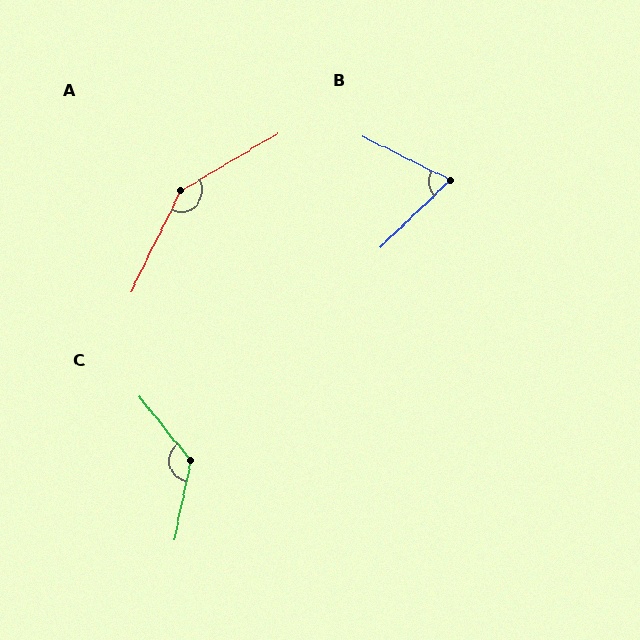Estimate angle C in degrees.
Approximately 129 degrees.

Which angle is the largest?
A, at approximately 147 degrees.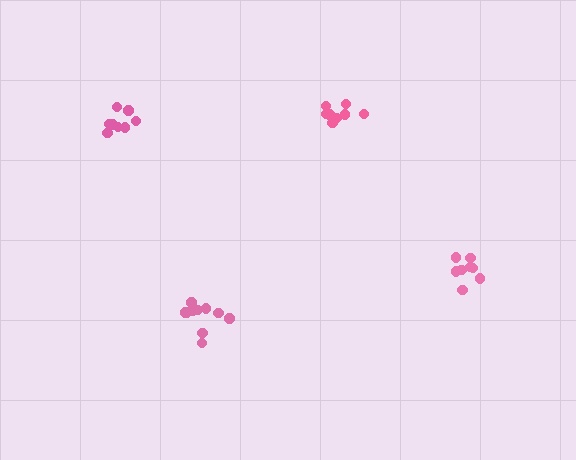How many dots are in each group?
Group 1: 10 dots, Group 2: 8 dots, Group 3: 9 dots, Group 4: 8 dots (35 total).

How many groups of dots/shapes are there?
There are 4 groups.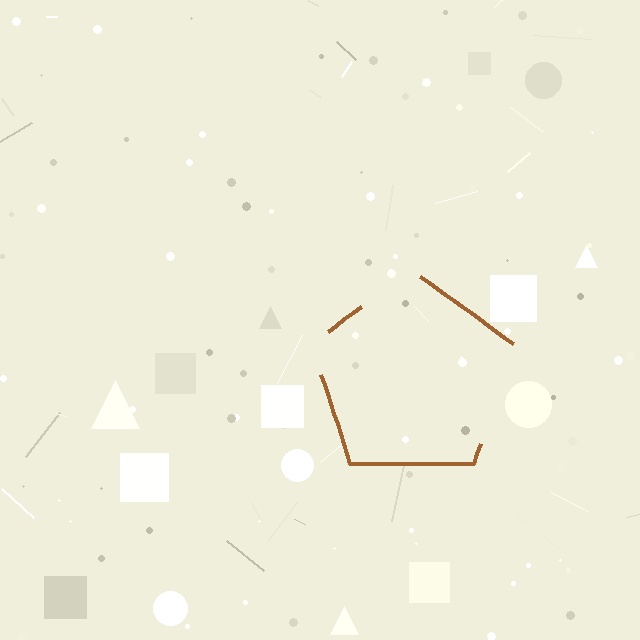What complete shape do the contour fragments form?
The contour fragments form a pentagon.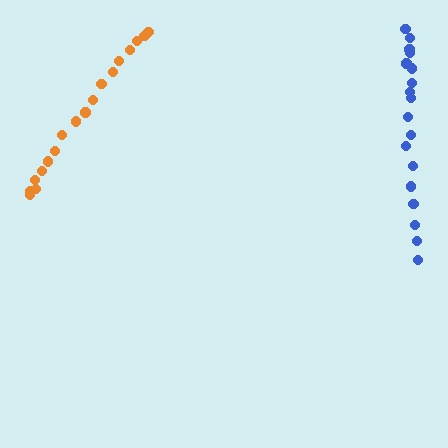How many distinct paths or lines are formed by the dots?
There are 2 distinct paths.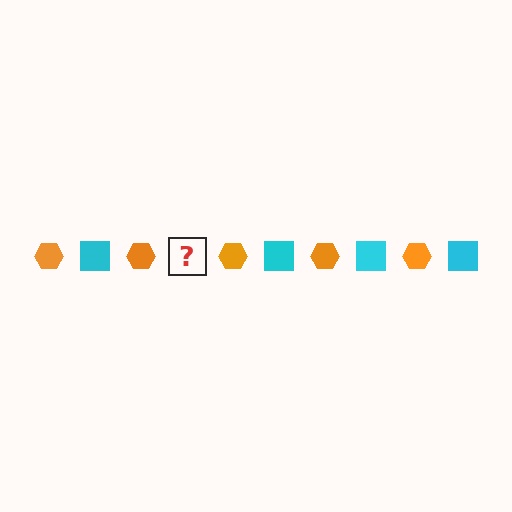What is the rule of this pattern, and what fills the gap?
The rule is that the pattern alternates between orange hexagon and cyan square. The gap should be filled with a cyan square.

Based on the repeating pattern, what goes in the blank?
The blank should be a cyan square.